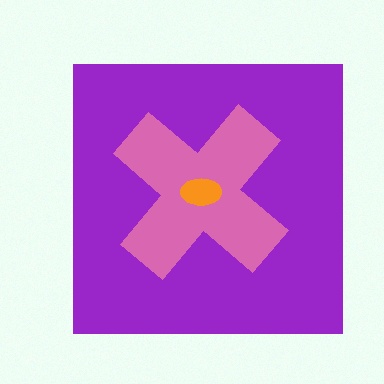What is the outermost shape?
The purple square.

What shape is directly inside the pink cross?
The orange ellipse.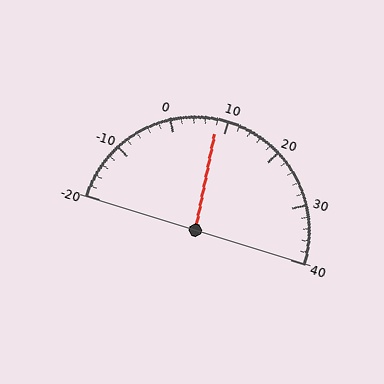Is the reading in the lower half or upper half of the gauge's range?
The reading is in the lower half of the range (-20 to 40).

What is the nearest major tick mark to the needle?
The nearest major tick mark is 10.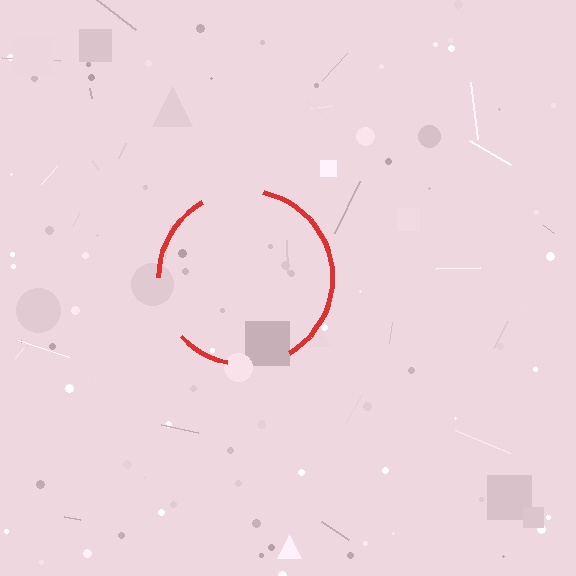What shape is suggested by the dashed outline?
The dashed outline suggests a circle.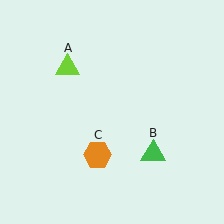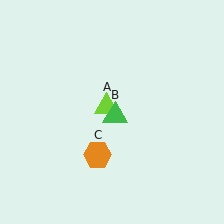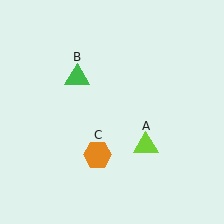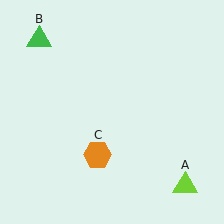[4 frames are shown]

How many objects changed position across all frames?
2 objects changed position: lime triangle (object A), green triangle (object B).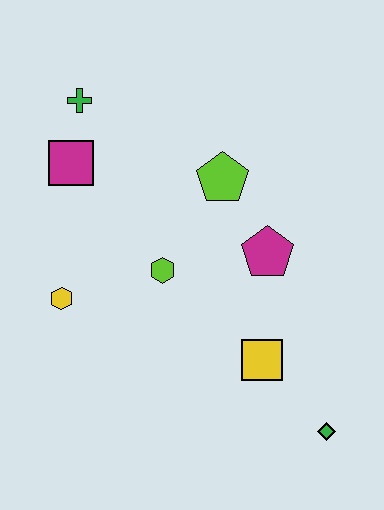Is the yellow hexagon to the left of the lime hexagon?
Yes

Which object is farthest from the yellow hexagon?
The green diamond is farthest from the yellow hexagon.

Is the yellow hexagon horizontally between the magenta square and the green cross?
No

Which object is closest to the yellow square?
The green diamond is closest to the yellow square.